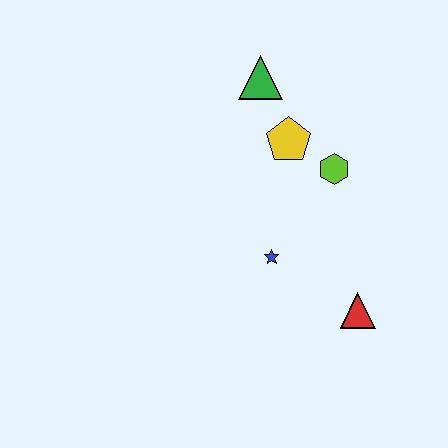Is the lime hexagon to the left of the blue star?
No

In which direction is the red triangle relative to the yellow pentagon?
The red triangle is below the yellow pentagon.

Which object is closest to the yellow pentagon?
The lime hexagon is closest to the yellow pentagon.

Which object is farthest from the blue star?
The green triangle is farthest from the blue star.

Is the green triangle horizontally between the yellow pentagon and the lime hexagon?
No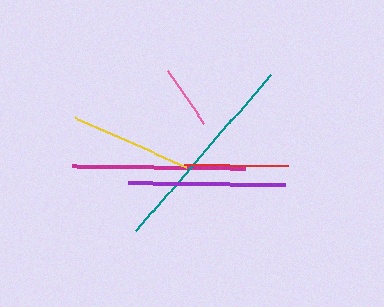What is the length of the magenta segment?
The magenta segment is approximately 173 pixels long.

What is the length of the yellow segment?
The yellow segment is approximately 120 pixels long.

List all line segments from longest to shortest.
From longest to shortest: teal, magenta, purple, yellow, red, pink.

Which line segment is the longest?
The teal line is the longest at approximately 207 pixels.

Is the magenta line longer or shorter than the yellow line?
The magenta line is longer than the yellow line.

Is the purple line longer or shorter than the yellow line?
The purple line is longer than the yellow line.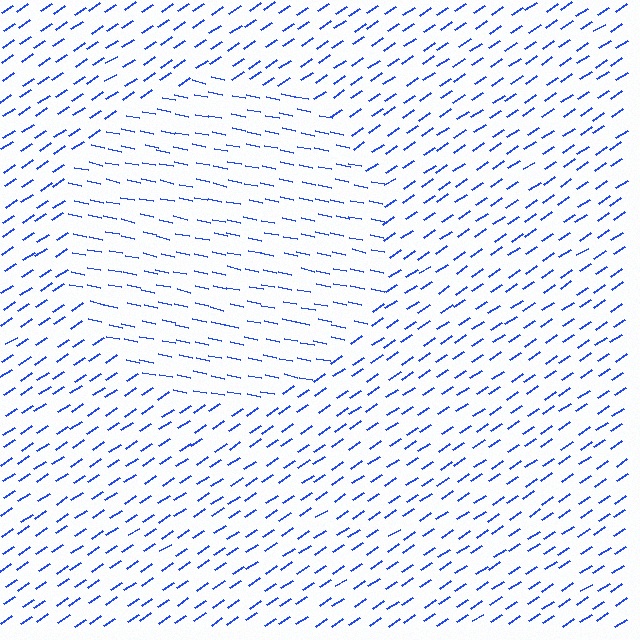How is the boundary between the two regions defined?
The boundary is defined purely by a change in line orientation (approximately 45 degrees difference). All lines are the same color and thickness.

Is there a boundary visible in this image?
Yes, there is a texture boundary formed by a change in line orientation.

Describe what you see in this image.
The image is filled with small blue line segments. A circle region in the image has lines oriented differently from the surrounding lines, creating a visible texture boundary.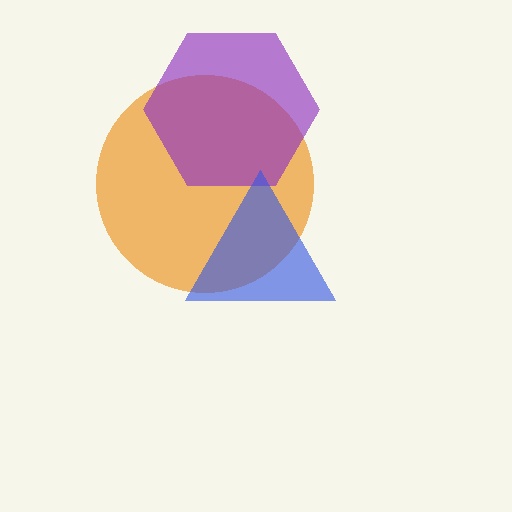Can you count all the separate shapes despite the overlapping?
Yes, there are 3 separate shapes.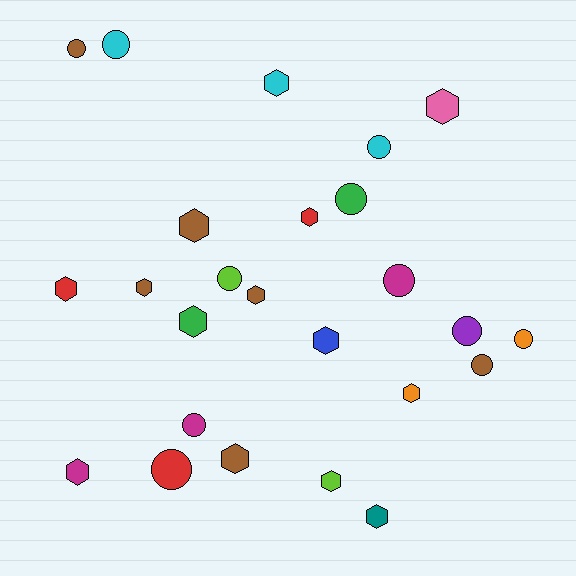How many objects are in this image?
There are 25 objects.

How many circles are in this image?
There are 11 circles.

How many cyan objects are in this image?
There are 3 cyan objects.